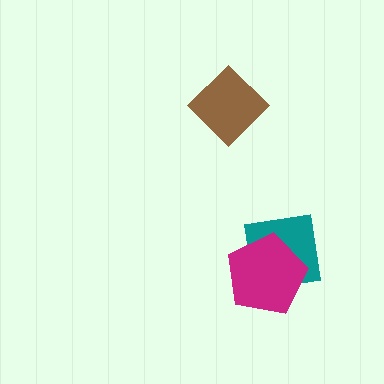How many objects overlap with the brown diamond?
0 objects overlap with the brown diamond.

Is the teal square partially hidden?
Yes, it is partially covered by another shape.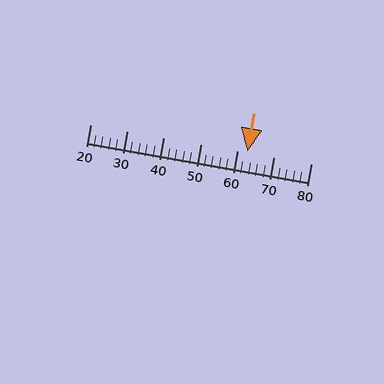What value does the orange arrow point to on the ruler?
The orange arrow points to approximately 63.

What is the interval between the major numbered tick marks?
The major tick marks are spaced 10 units apart.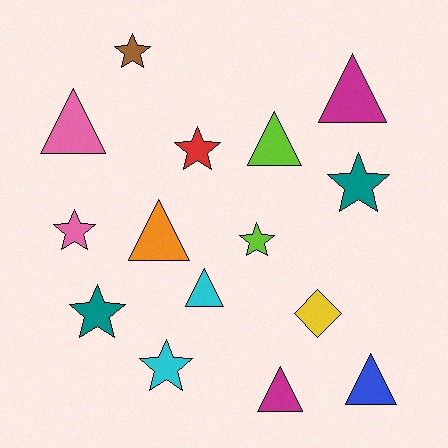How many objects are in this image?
There are 15 objects.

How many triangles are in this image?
There are 7 triangles.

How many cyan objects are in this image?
There are 2 cyan objects.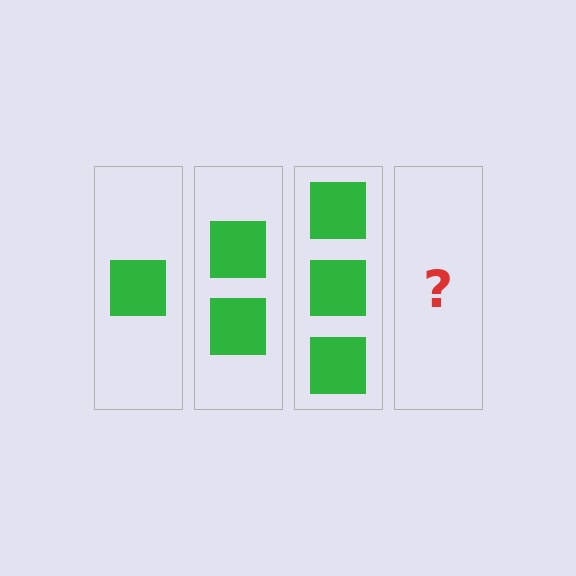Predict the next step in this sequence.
The next step is 4 squares.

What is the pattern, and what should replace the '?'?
The pattern is that each step adds one more square. The '?' should be 4 squares.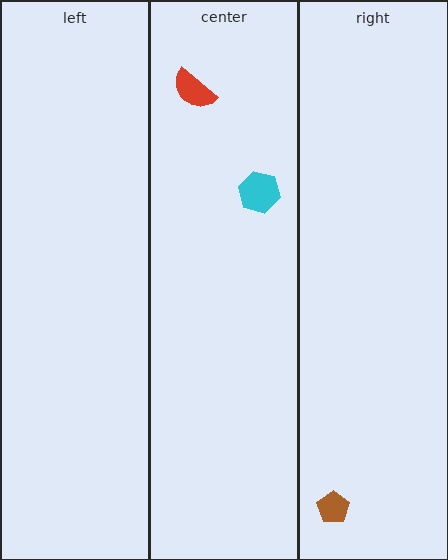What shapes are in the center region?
The red semicircle, the cyan hexagon.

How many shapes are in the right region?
1.